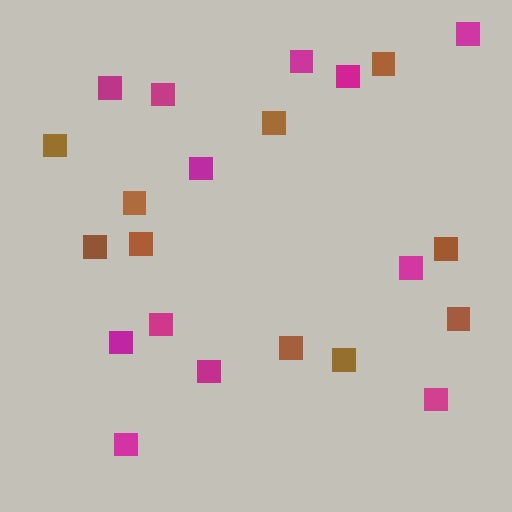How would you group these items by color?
There are 2 groups: one group of magenta squares (12) and one group of brown squares (10).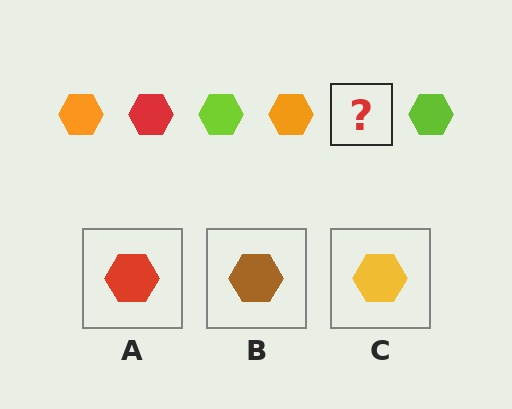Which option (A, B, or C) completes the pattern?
A.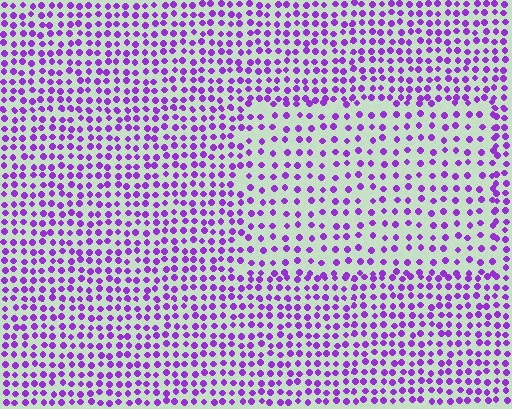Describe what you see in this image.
The image contains small purple elements arranged at two different densities. A rectangle-shaped region is visible where the elements are less densely packed than the surrounding area.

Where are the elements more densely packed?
The elements are more densely packed outside the rectangle boundary.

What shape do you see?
I see a rectangle.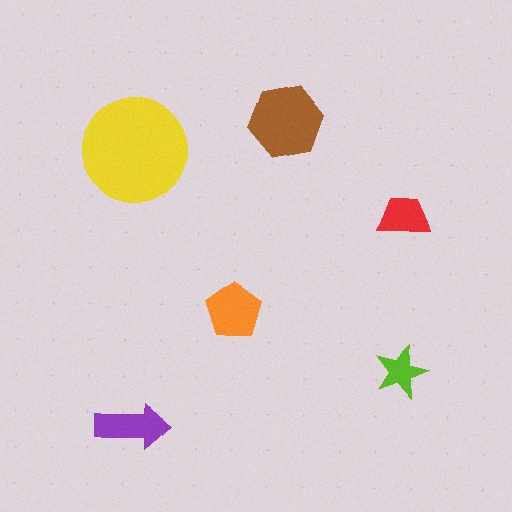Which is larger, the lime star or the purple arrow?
The purple arrow.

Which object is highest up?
The brown hexagon is topmost.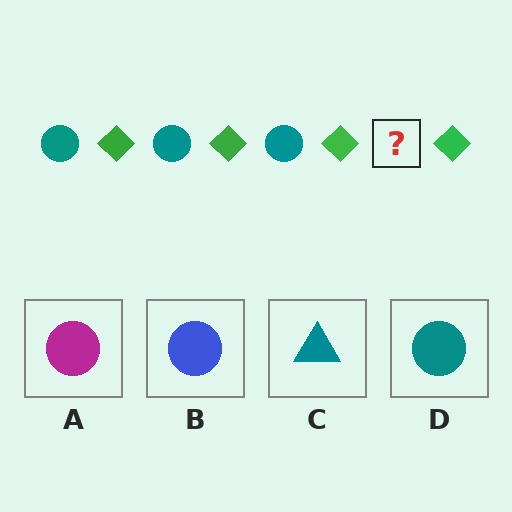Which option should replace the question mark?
Option D.